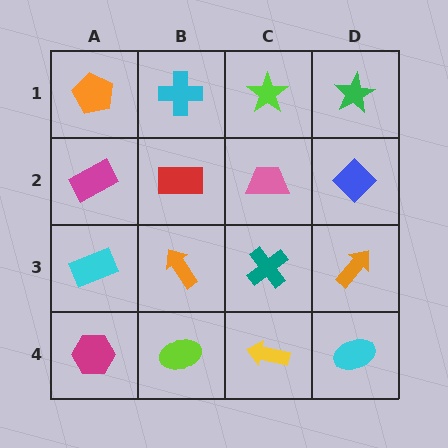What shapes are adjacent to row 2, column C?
A lime star (row 1, column C), a teal cross (row 3, column C), a red rectangle (row 2, column B), a blue diamond (row 2, column D).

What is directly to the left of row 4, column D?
A yellow arrow.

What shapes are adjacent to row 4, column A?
A cyan rectangle (row 3, column A), a lime ellipse (row 4, column B).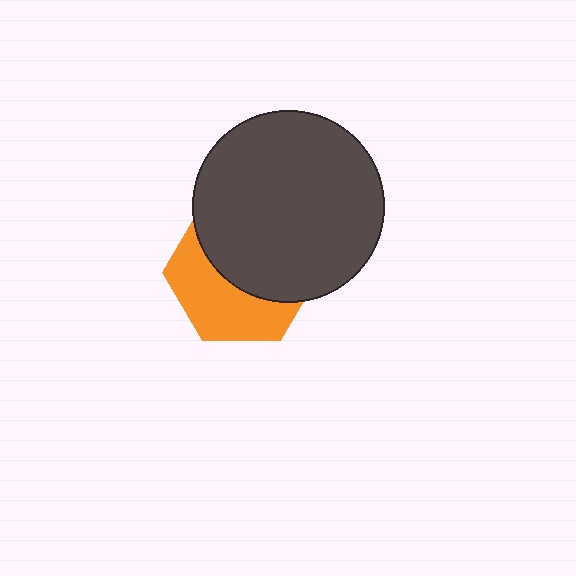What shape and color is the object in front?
The object in front is a dark gray circle.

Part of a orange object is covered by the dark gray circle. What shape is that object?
It is a hexagon.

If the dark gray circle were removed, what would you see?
You would see the complete orange hexagon.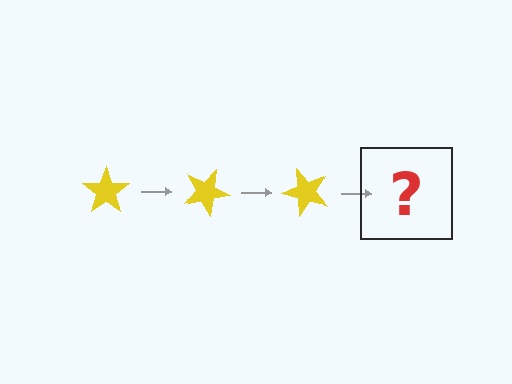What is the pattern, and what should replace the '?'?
The pattern is that the star rotates 25 degrees each step. The '?' should be a yellow star rotated 75 degrees.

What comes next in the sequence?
The next element should be a yellow star rotated 75 degrees.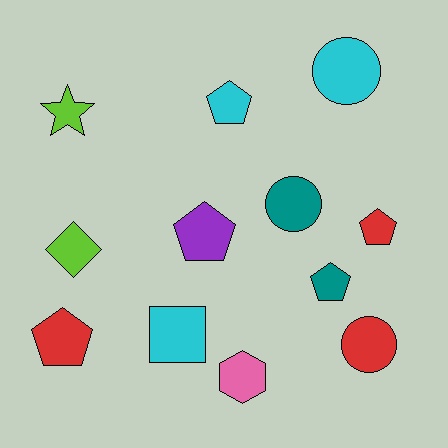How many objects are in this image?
There are 12 objects.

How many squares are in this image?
There is 1 square.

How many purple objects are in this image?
There is 1 purple object.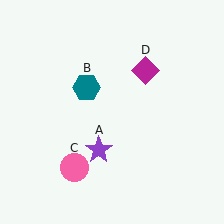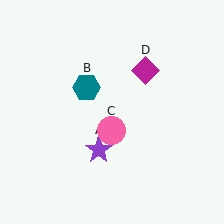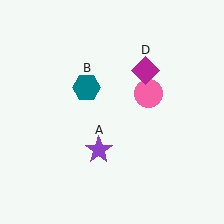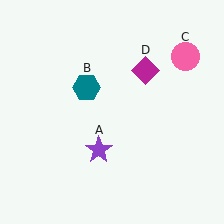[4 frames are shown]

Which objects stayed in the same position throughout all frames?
Purple star (object A) and teal hexagon (object B) and magenta diamond (object D) remained stationary.